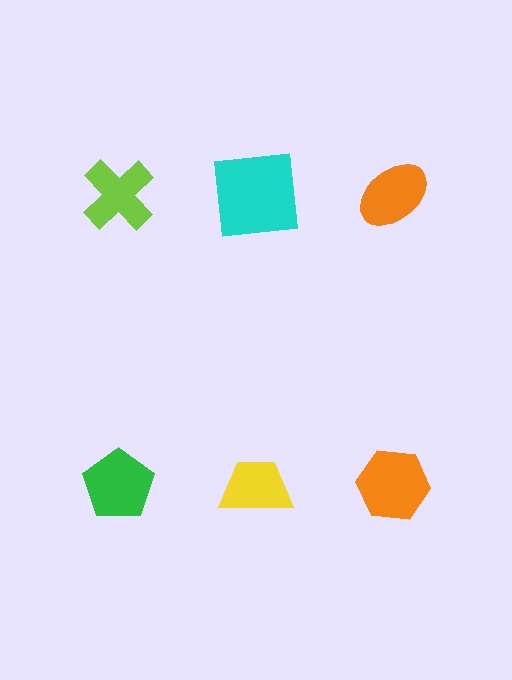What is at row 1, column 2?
A cyan square.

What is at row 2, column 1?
A green pentagon.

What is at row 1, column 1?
A lime cross.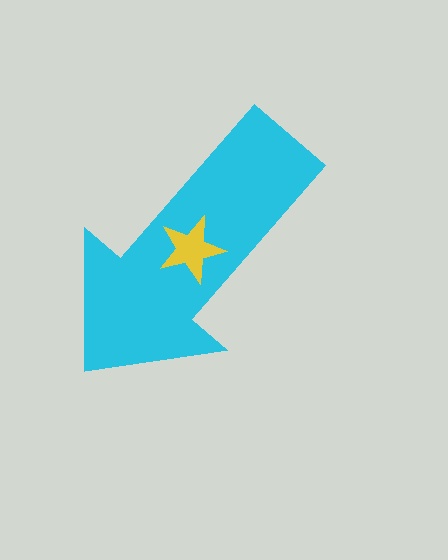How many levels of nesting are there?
2.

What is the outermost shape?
The cyan arrow.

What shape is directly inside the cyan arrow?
The yellow star.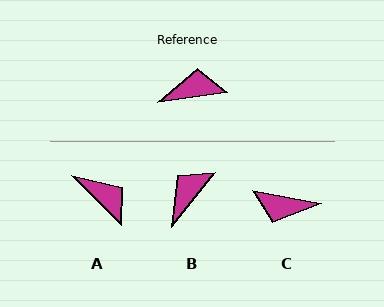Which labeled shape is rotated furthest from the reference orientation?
C, about 161 degrees away.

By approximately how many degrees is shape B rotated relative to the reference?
Approximately 44 degrees counter-clockwise.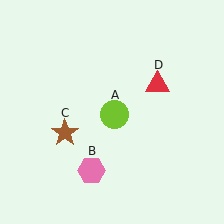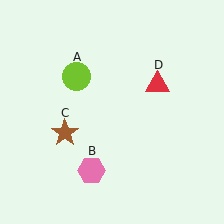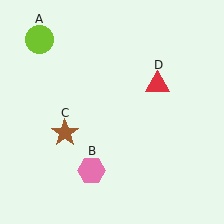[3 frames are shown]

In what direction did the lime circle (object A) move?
The lime circle (object A) moved up and to the left.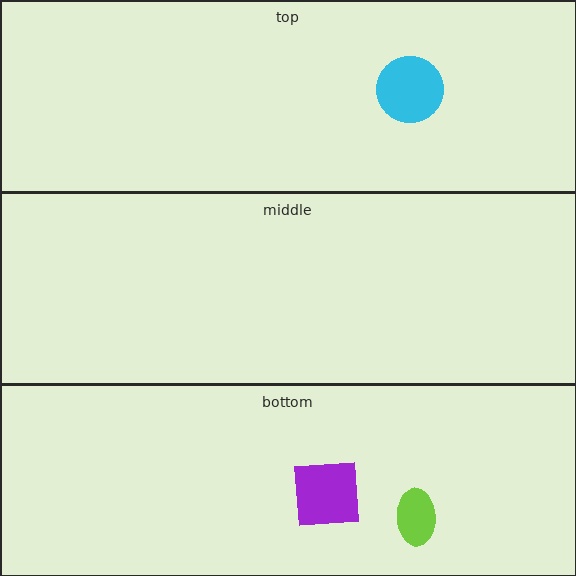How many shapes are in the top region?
1.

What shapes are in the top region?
The cyan circle.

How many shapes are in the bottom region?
2.